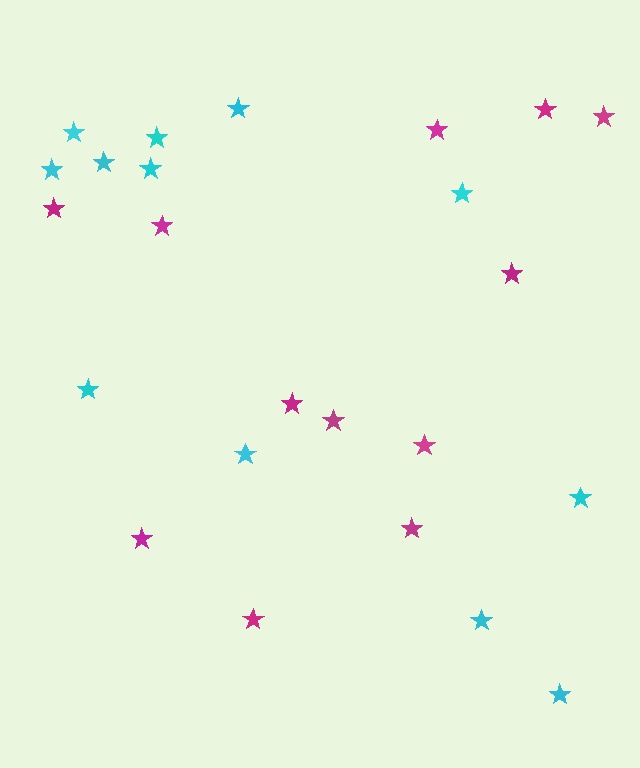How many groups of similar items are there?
There are 2 groups: one group of magenta stars (12) and one group of cyan stars (12).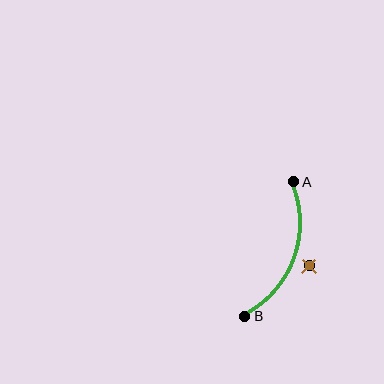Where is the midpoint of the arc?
The arc midpoint is the point on the curve farthest from the straight line joining A and B. It sits to the right of that line.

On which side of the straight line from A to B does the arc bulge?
The arc bulges to the right of the straight line connecting A and B.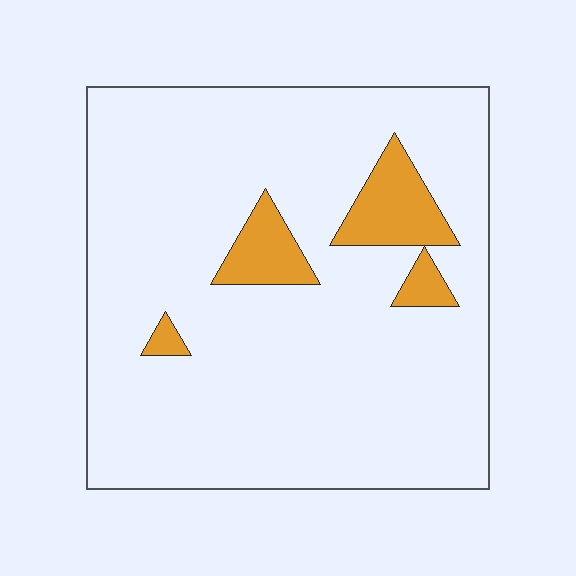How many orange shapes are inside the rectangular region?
4.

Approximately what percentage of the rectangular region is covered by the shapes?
Approximately 10%.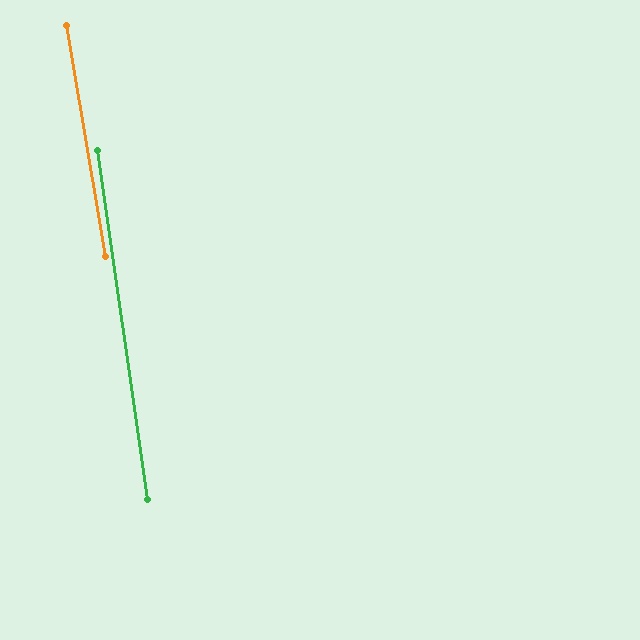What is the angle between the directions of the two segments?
Approximately 1 degree.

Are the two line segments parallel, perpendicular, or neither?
Parallel — their directions differ by only 1.5°.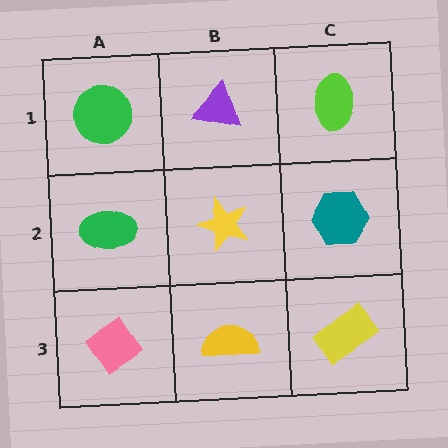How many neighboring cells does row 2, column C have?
3.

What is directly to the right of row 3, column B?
A yellow rectangle.